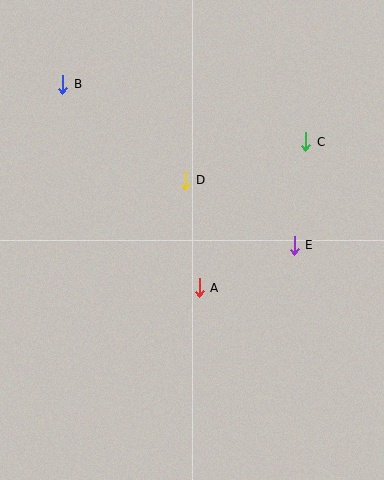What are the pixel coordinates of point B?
Point B is at (63, 84).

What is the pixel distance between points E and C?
The distance between E and C is 104 pixels.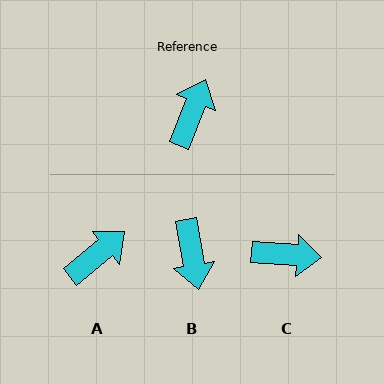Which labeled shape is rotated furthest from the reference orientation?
B, about 148 degrees away.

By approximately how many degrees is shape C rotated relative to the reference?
Approximately 73 degrees clockwise.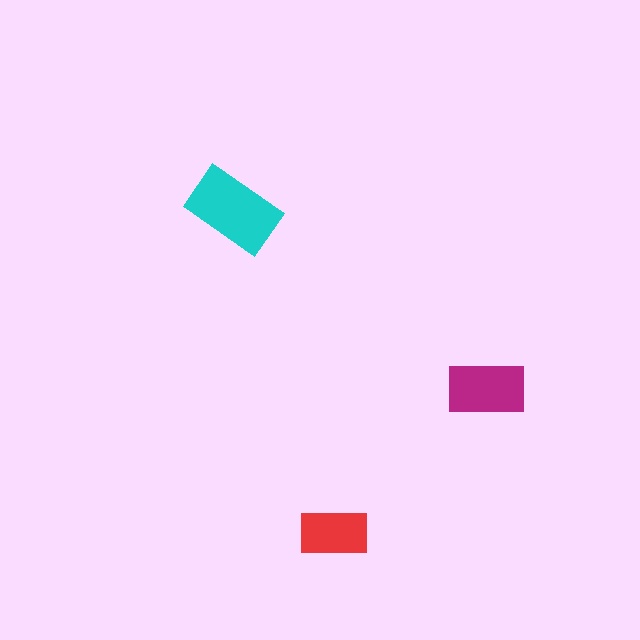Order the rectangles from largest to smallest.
the cyan one, the magenta one, the red one.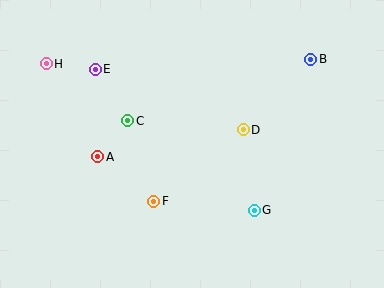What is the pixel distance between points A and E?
The distance between A and E is 88 pixels.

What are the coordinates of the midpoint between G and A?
The midpoint between G and A is at (176, 183).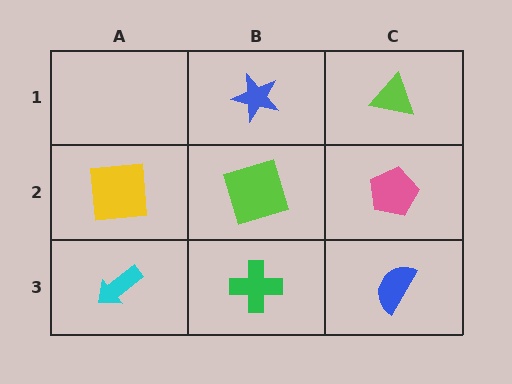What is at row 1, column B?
A blue star.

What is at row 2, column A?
A yellow square.